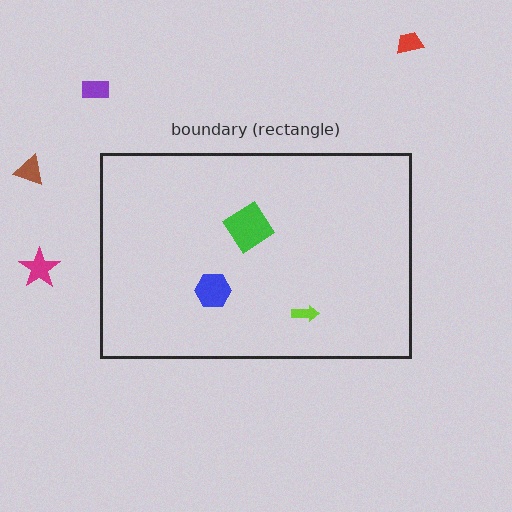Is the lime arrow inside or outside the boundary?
Inside.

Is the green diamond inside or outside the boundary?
Inside.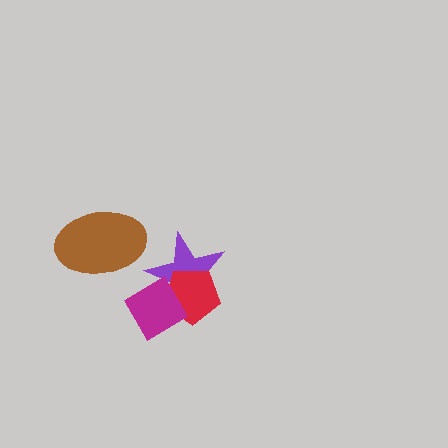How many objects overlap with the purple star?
2 objects overlap with the purple star.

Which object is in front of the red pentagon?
The magenta diamond is in front of the red pentagon.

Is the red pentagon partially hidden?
Yes, it is partially covered by another shape.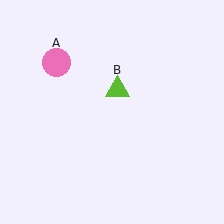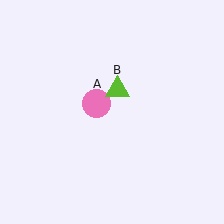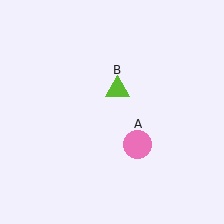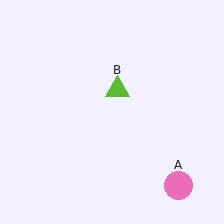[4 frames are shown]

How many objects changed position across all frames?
1 object changed position: pink circle (object A).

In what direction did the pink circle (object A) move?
The pink circle (object A) moved down and to the right.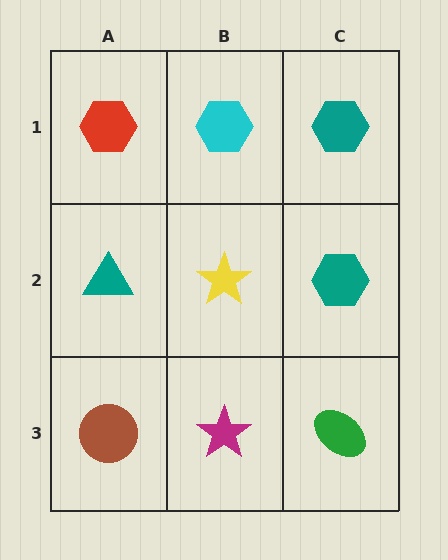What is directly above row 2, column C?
A teal hexagon.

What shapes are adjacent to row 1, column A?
A teal triangle (row 2, column A), a cyan hexagon (row 1, column B).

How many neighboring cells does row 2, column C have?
3.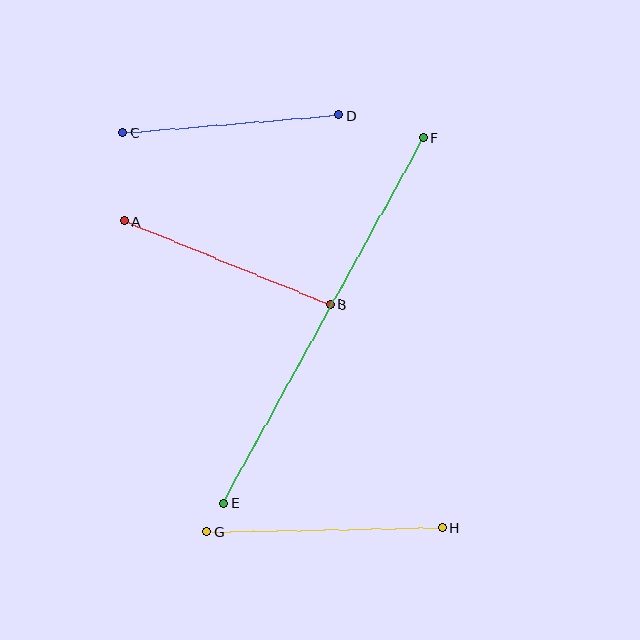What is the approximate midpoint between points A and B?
The midpoint is at approximately (228, 263) pixels.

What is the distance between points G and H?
The distance is approximately 235 pixels.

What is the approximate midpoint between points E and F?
The midpoint is at approximately (324, 320) pixels.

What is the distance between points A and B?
The distance is approximately 222 pixels.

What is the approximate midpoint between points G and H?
The midpoint is at approximately (325, 530) pixels.